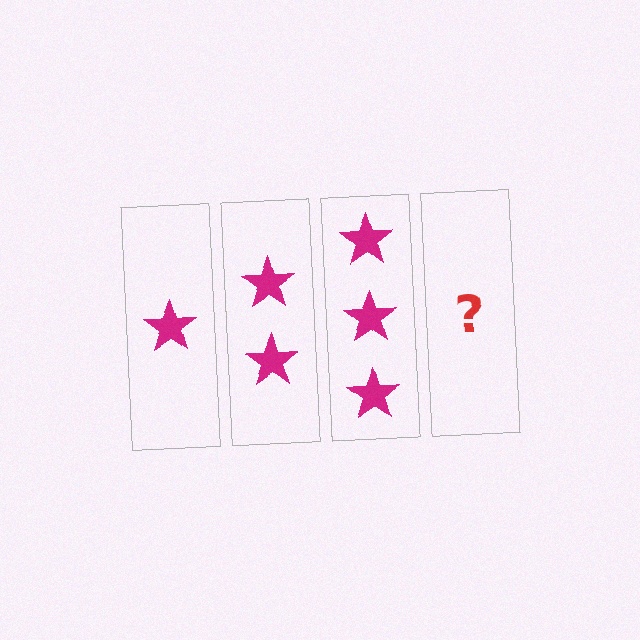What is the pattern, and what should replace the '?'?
The pattern is that each step adds one more star. The '?' should be 4 stars.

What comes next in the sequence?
The next element should be 4 stars.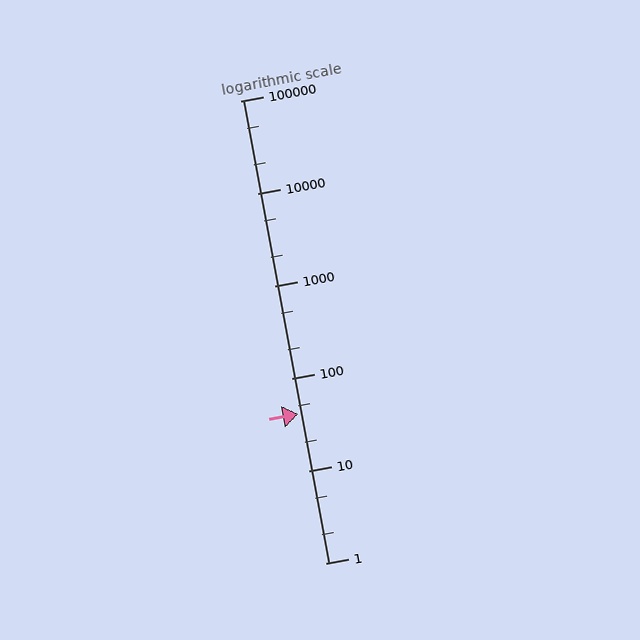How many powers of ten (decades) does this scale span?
The scale spans 5 decades, from 1 to 100000.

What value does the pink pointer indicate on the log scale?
The pointer indicates approximately 41.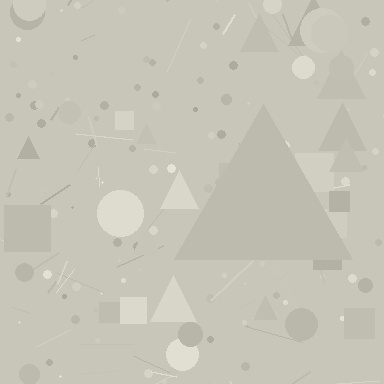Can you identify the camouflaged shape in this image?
The camouflaged shape is a triangle.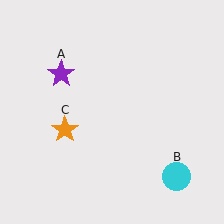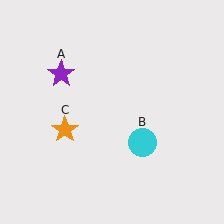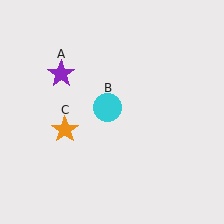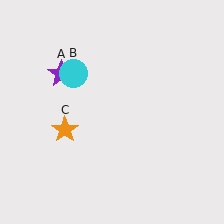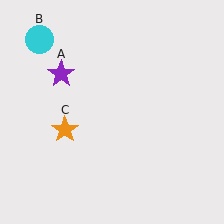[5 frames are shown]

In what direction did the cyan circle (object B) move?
The cyan circle (object B) moved up and to the left.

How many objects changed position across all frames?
1 object changed position: cyan circle (object B).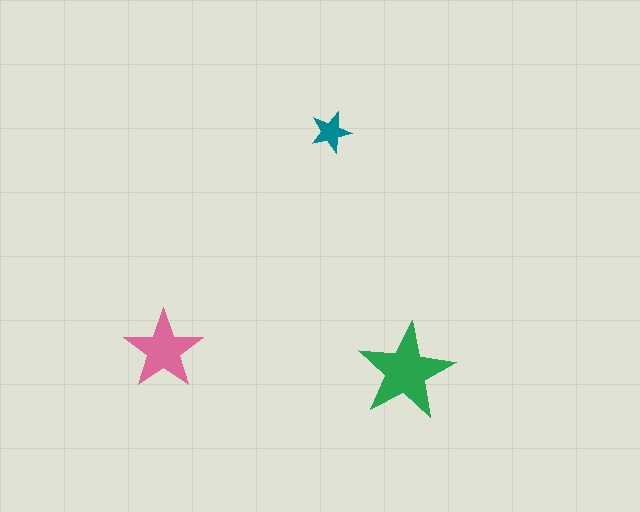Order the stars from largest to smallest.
the green one, the pink one, the teal one.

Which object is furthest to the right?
The green star is rightmost.